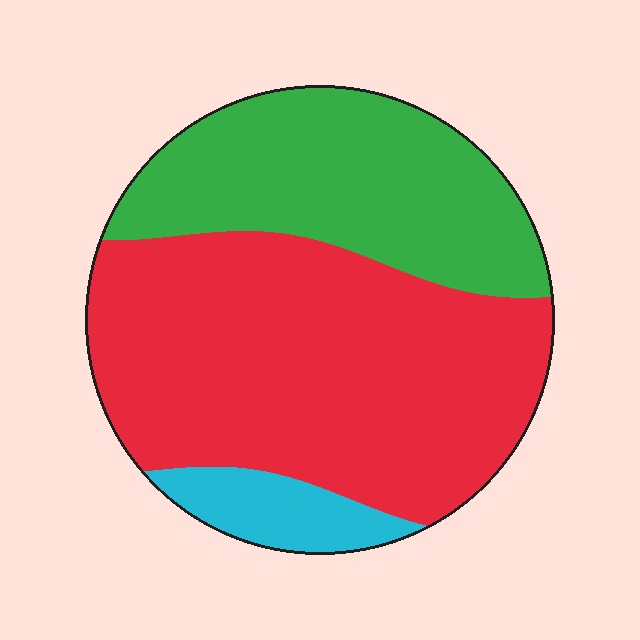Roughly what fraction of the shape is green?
Green takes up about one third (1/3) of the shape.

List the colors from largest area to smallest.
From largest to smallest: red, green, cyan.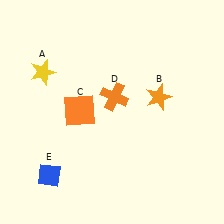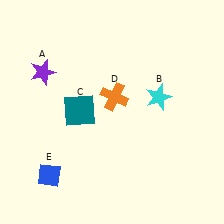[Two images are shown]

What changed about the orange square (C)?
In Image 1, C is orange. In Image 2, it changed to teal.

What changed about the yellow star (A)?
In Image 1, A is yellow. In Image 2, it changed to purple.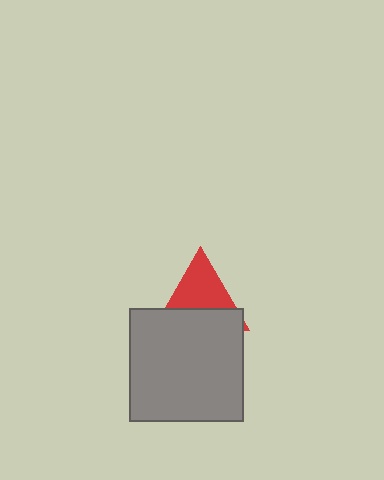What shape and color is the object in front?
The object in front is a gray square.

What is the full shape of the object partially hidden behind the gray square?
The partially hidden object is a red triangle.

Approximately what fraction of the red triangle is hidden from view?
Roughly 47% of the red triangle is hidden behind the gray square.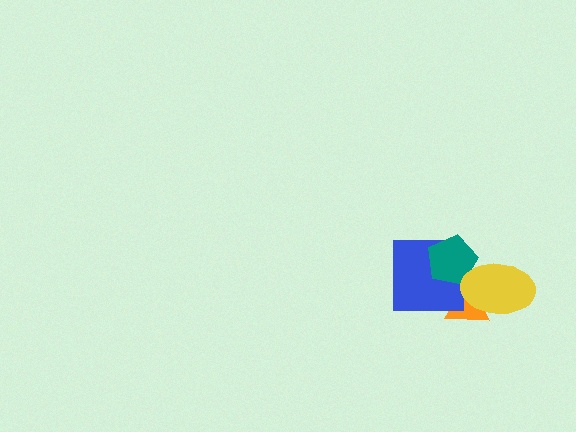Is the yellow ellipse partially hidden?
No, no other shape covers it.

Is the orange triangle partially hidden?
Yes, it is partially covered by another shape.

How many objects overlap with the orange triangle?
2 objects overlap with the orange triangle.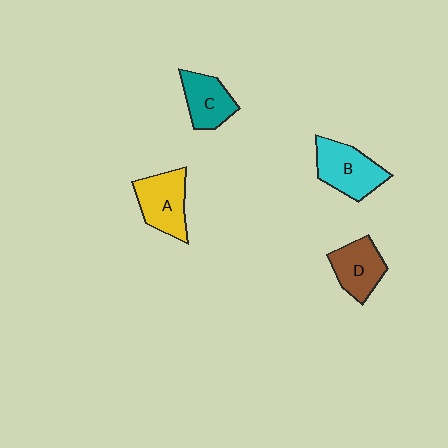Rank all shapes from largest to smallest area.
From largest to smallest: B (cyan), A (yellow), D (brown), C (teal).